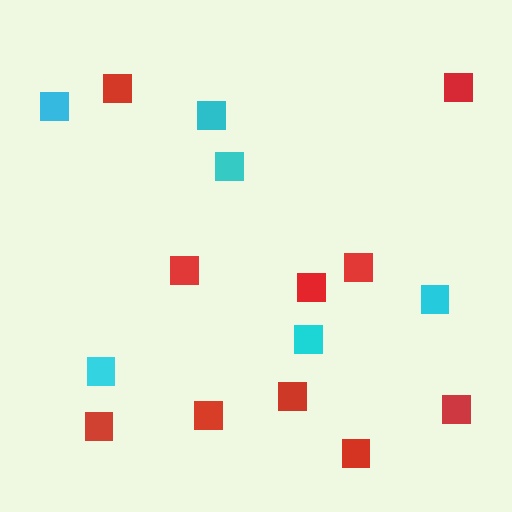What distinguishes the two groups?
There are 2 groups: one group of cyan squares (6) and one group of red squares (10).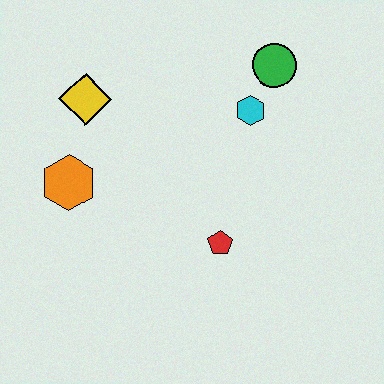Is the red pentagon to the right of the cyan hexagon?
No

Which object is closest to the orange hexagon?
The yellow diamond is closest to the orange hexagon.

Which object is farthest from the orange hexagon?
The green circle is farthest from the orange hexagon.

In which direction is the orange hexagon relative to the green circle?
The orange hexagon is to the left of the green circle.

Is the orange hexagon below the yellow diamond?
Yes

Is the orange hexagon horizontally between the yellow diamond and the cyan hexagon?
No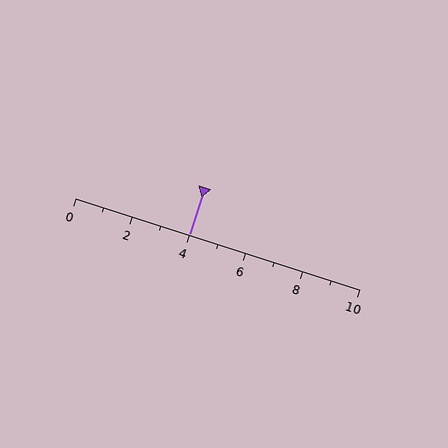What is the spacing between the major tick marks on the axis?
The major ticks are spaced 2 apart.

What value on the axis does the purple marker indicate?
The marker indicates approximately 4.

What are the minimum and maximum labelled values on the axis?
The axis runs from 0 to 10.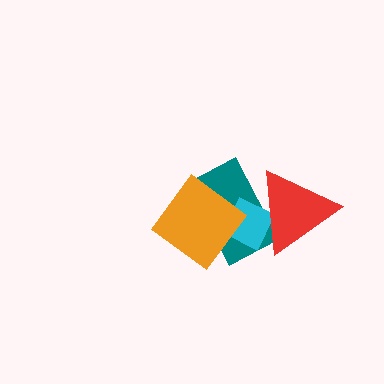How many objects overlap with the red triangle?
2 objects overlap with the red triangle.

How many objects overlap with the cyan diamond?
3 objects overlap with the cyan diamond.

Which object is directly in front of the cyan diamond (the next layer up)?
The red triangle is directly in front of the cyan diamond.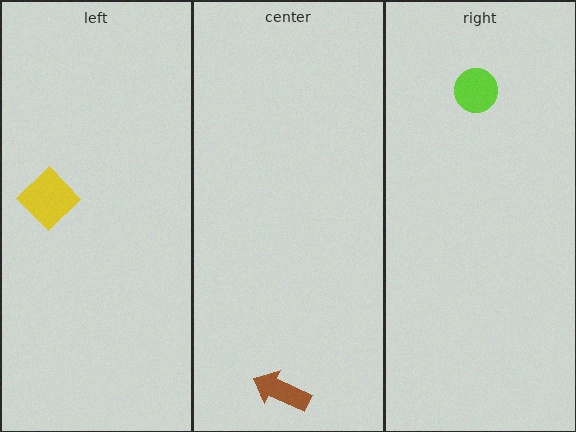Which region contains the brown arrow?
The center region.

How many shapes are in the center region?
1.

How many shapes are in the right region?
1.